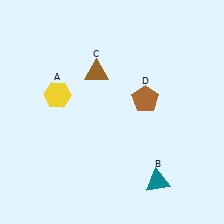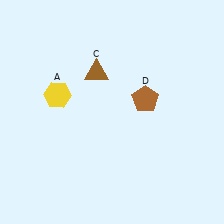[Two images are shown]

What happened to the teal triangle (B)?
The teal triangle (B) was removed in Image 2. It was in the bottom-right area of Image 1.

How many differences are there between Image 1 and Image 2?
There is 1 difference between the two images.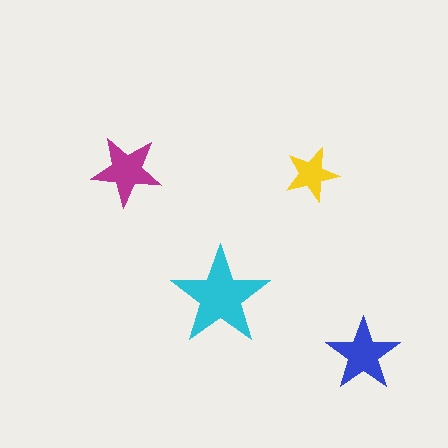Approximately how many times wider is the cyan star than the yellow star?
About 2 times wider.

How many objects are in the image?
There are 4 objects in the image.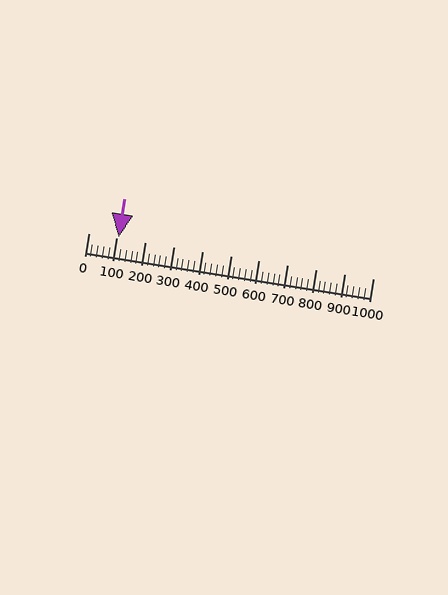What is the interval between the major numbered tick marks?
The major tick marks are spaced 100 units apart.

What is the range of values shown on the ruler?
The ruler shows values from 0 to 1000.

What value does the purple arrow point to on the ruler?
The purple arrow points to approximately 105.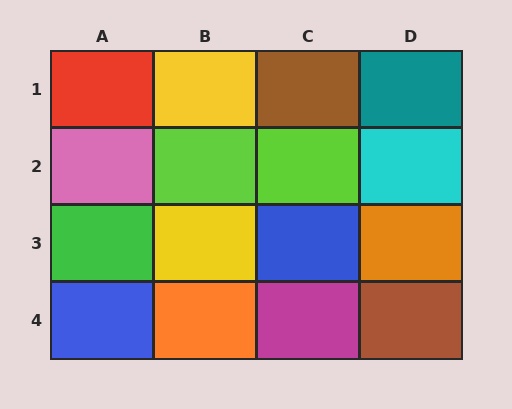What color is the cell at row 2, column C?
Lime.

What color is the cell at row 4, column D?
Brown.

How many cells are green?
1 cell is green.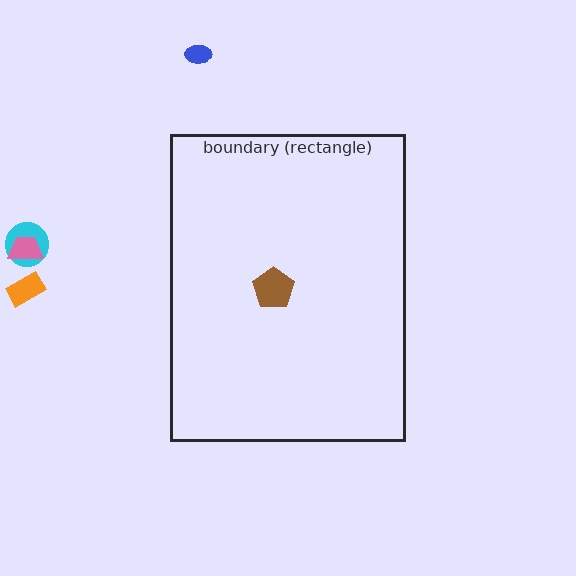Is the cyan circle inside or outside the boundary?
Outside.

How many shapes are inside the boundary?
1 inside, 4 outside.